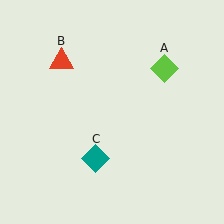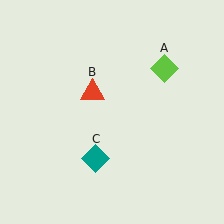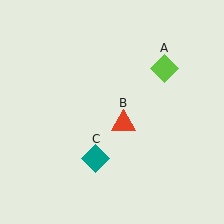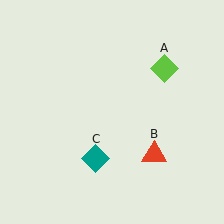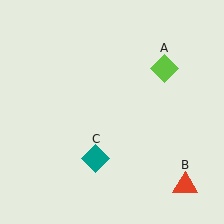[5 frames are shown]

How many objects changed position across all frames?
1 object changed position: red triangle (object B).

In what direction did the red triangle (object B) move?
The red triangle (object B) moved down and to the right.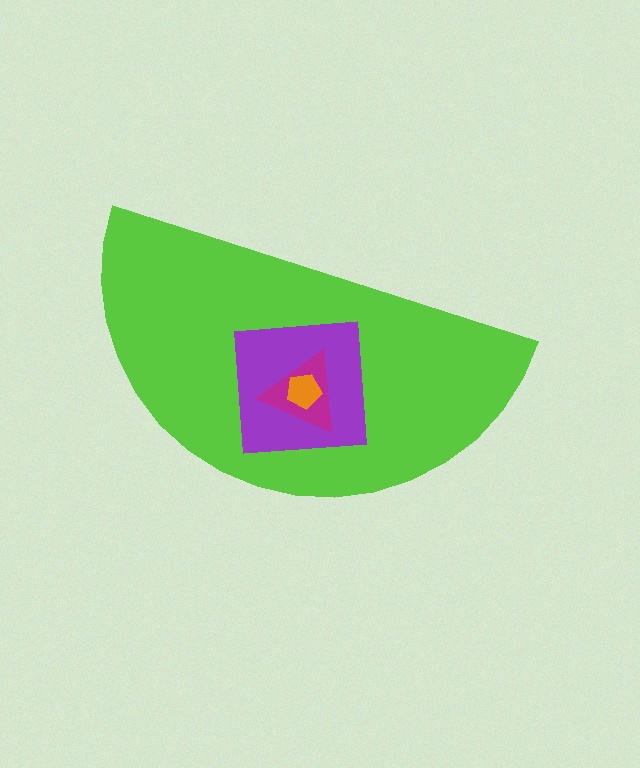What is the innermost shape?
The orange pentagon.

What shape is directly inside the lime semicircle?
The purple square.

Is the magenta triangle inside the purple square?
Yes.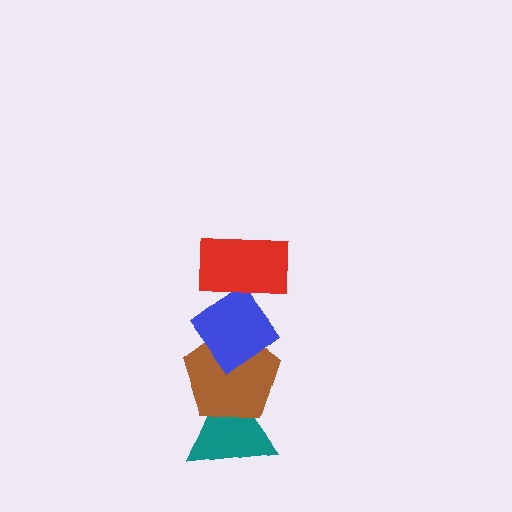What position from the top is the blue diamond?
The blue diamond is 2nd from the top.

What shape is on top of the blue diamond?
The red rectangle is on top of the blue diamond.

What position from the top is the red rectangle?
The red rectangle is 1st from the top.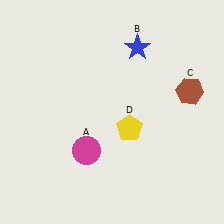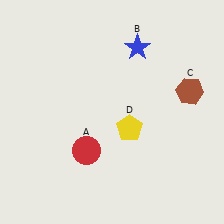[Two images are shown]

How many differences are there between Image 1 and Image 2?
There is 1 difference between the two images.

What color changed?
The circle (A) changed from magenta in Image 1 to red in Image 2.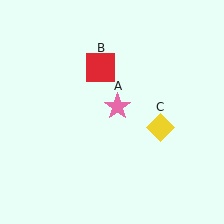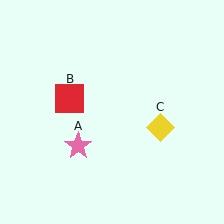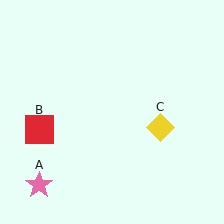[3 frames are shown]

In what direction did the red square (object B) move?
The red square (object B) moved down and to the left.